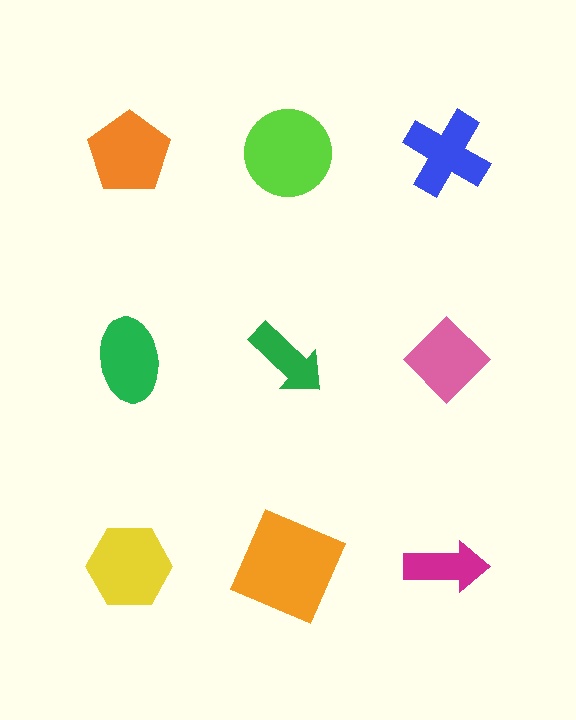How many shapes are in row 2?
3 shapes.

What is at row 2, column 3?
A pink diamond.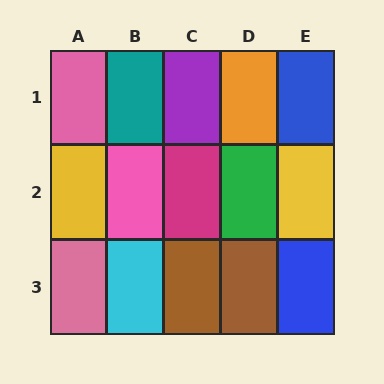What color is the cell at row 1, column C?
Purple.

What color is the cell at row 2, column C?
Magenta.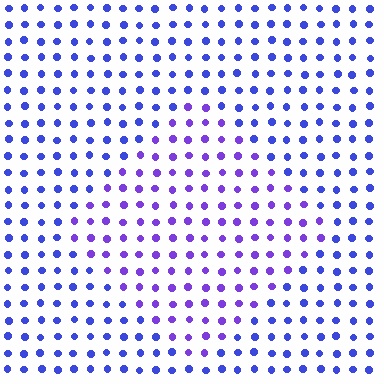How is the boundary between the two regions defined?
The boundary is defined purely by a slight shift in hue (about 29 degrees). Spacing, size, and orientation are identical on both sides.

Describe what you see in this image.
The image is filled with small blue elements in a uniform arrangement. A diamond-shaped region is visible where the elements are tinted to a slightly different hue, forming a subtle color boundary.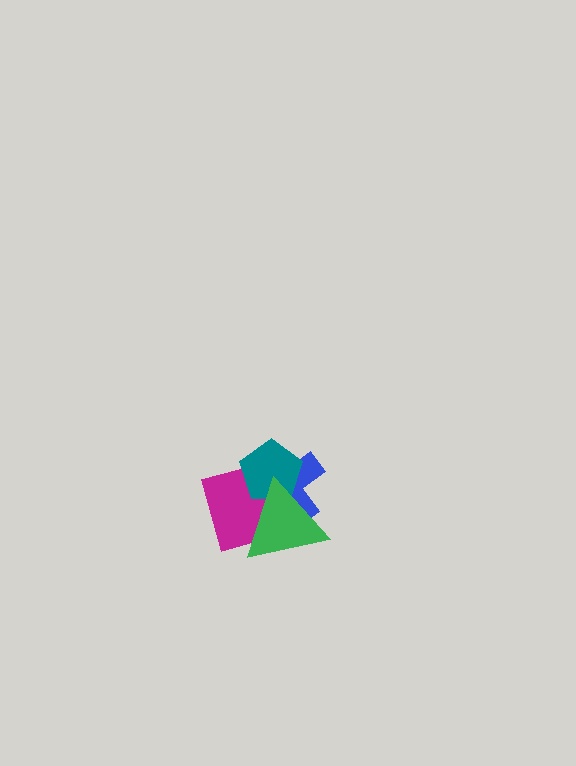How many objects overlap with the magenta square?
3 objects overlap with the magenta square.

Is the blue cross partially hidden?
Yes, it is partially covered by another shape.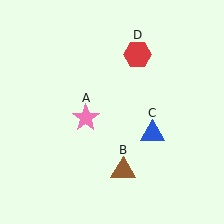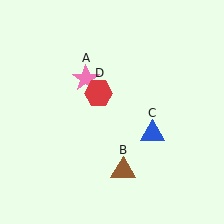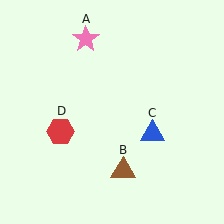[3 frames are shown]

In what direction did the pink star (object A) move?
The pink star (object A) moved up.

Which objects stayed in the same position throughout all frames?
Brown triangle (object B) and blue triangle (object C) remained stationary.